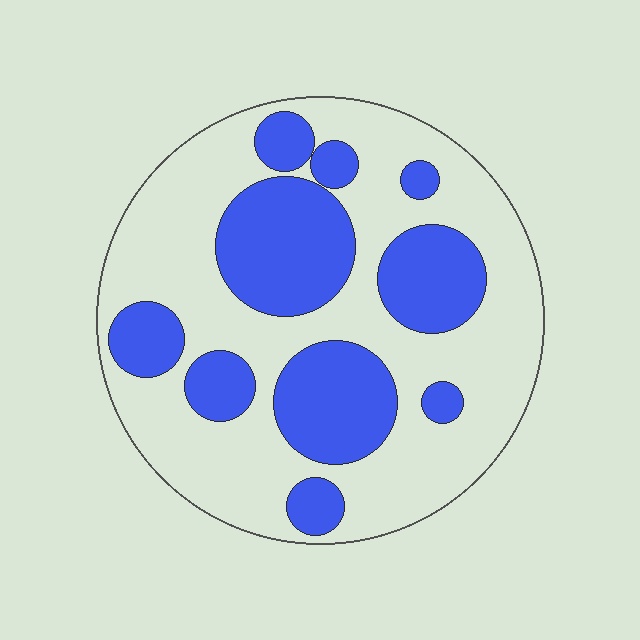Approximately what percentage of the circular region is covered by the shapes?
Approximately 35%.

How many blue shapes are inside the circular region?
10.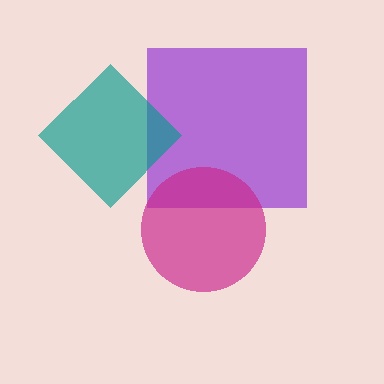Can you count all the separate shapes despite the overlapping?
Yes, there are 3 separate shapes.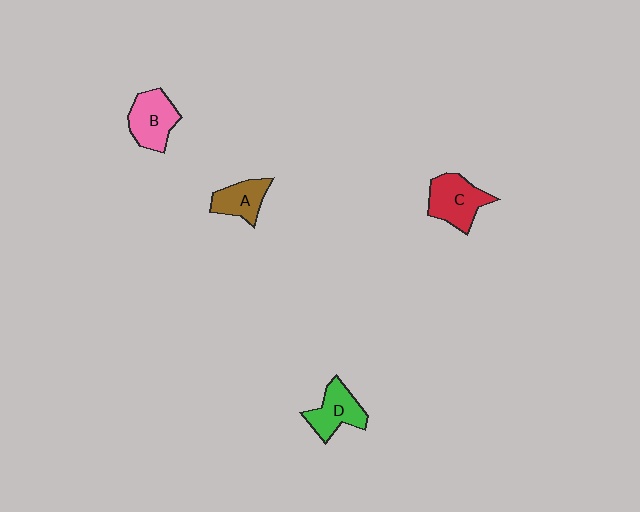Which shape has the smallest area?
Shape A (brown).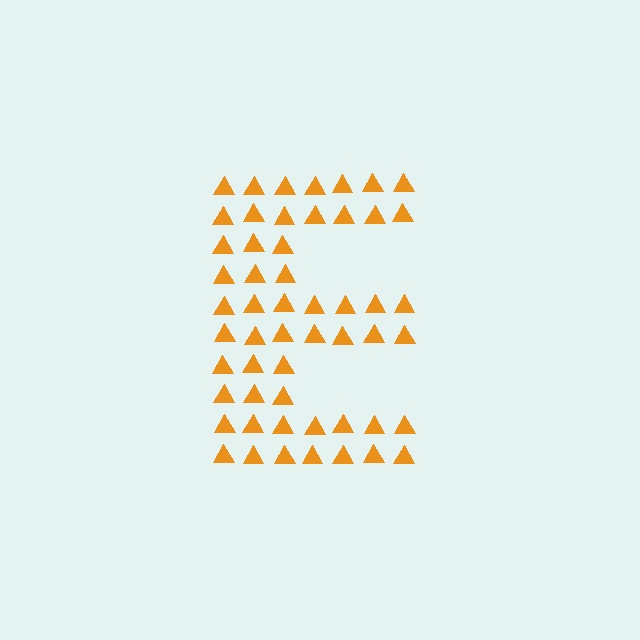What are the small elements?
The small elements are triangles.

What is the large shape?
The large shape is the letter E.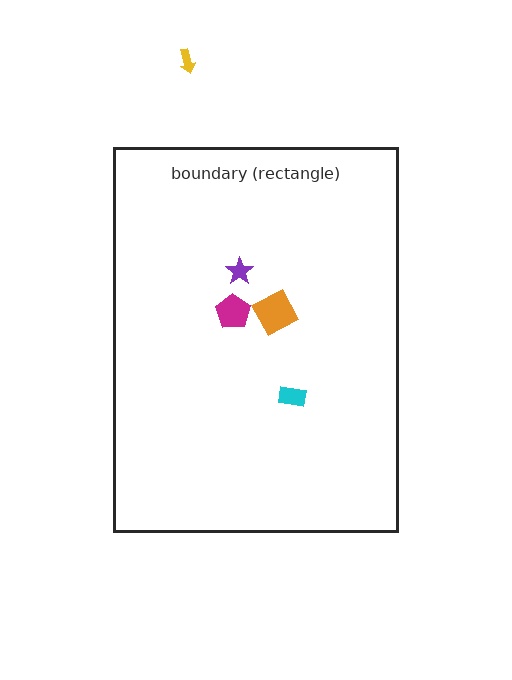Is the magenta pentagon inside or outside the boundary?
Inside.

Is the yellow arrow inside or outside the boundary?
Outside.